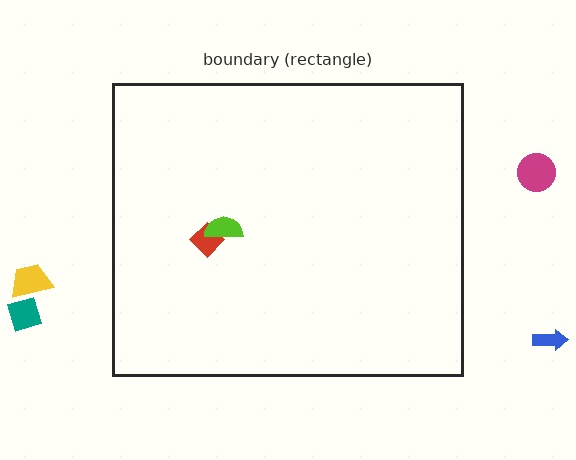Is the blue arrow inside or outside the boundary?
Outside.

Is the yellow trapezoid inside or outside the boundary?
Outside.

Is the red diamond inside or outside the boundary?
Inside.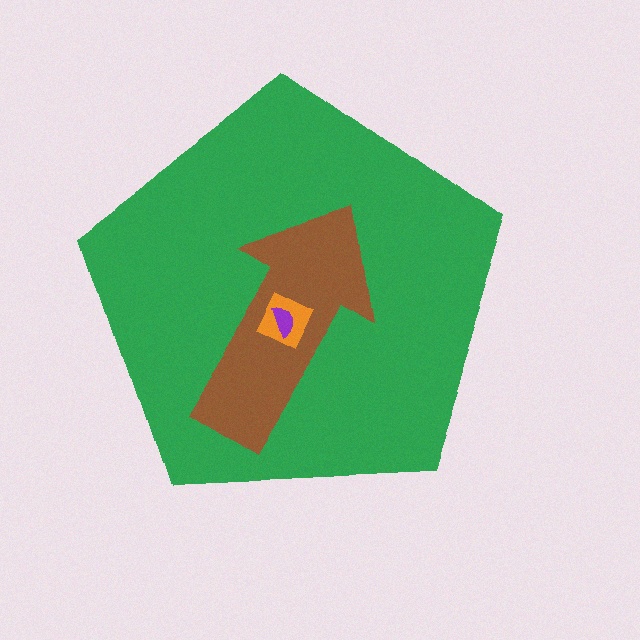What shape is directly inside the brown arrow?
The orange diamond.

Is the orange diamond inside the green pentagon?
Yes.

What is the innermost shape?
The purple semicircle.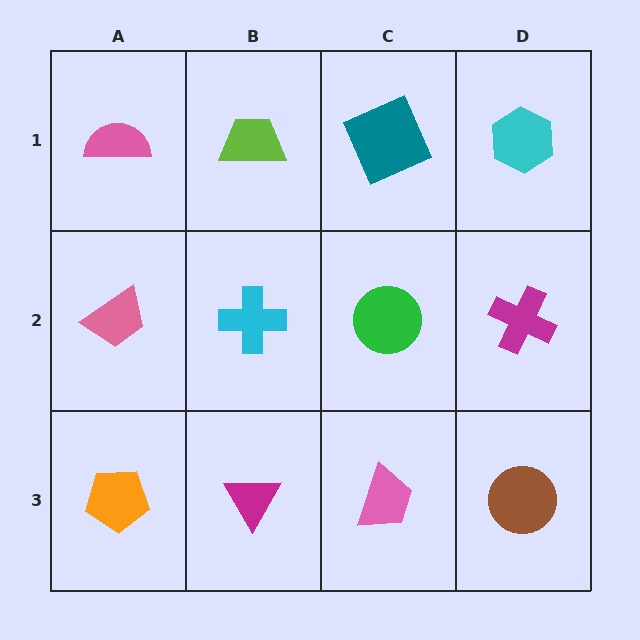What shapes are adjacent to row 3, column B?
A cyan cross (row 2, column B), an orange pentagon (row 3, column A), a pink trapezoid (row 3, column C).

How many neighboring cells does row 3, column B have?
3.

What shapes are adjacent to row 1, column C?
A green circle (row 2, column C), a lime trapezoid (row 1, column B), a cyan hexagon (row 1, column D).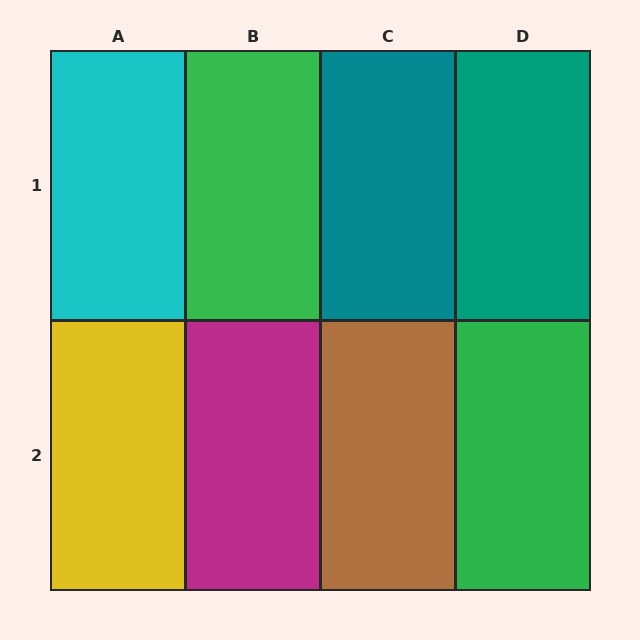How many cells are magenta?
1 cell is magenta.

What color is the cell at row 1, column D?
Teal.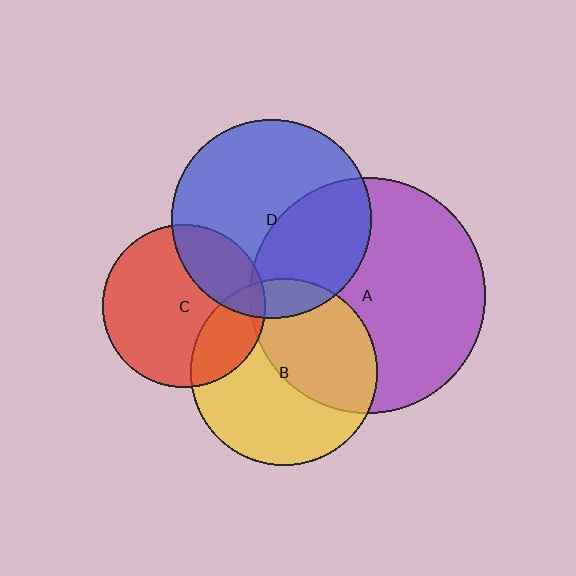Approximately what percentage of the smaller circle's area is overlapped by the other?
Approximately 45%.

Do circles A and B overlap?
Yes.